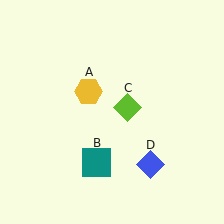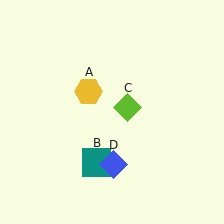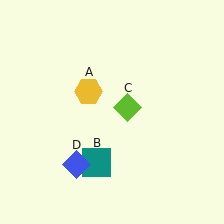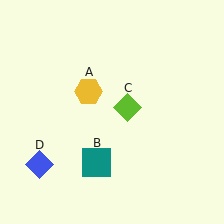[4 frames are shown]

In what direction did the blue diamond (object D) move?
The blue diamond (object D) moved left.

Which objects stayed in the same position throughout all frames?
Yellow hexagon (object A) and teal square (object B) and lime diamond (object C) remained stationary.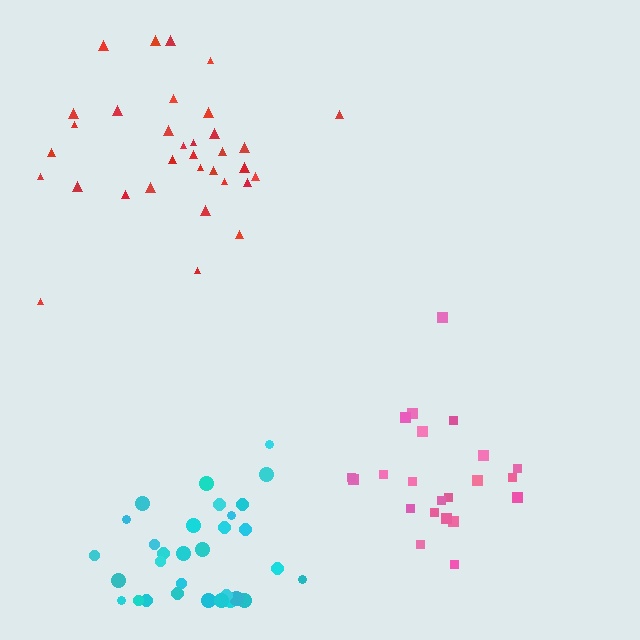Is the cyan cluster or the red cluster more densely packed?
Cyan.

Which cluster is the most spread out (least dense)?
Pink.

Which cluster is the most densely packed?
Cyan.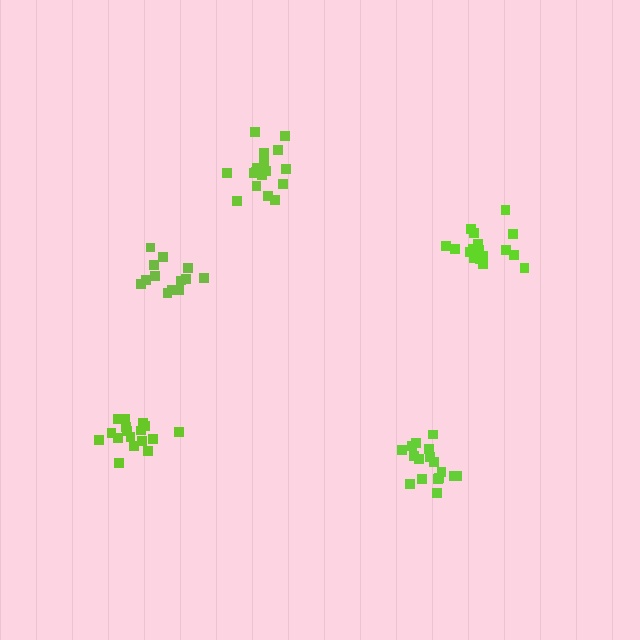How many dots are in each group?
Group 1: 17 dots, Group 2: 18 dots, Group 3: 18 dots, Group 4: 17 dots, Group 5: 13 dots (83 total).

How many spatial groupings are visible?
There are 5 spatial groupings.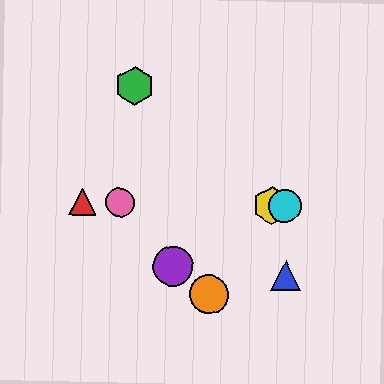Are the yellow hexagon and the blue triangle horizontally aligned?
No, the yellow hexagon is at y≈206 and the blue triangle is at y≈275.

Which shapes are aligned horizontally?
The red triangle, the yellow hexagon, the cyan circle, the pink circle are aligned horizontally.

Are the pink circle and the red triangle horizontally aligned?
Yes, both are at y≈202.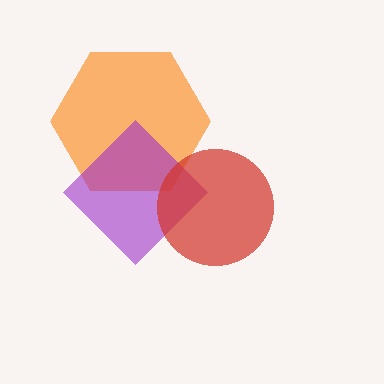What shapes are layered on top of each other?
The layered shapes are: an orange hexagon, a purple diamond, a red circle.